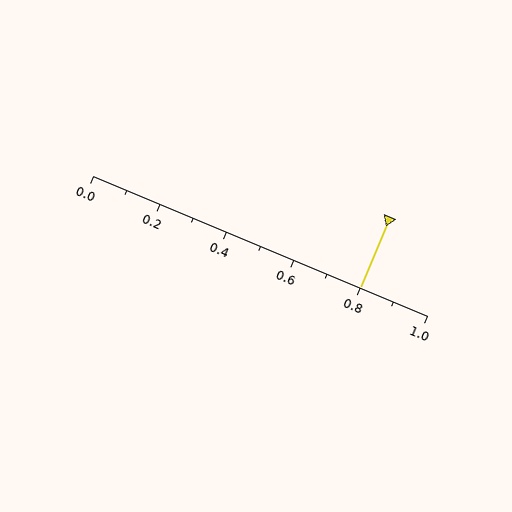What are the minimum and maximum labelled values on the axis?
The axis runs from 0.0 to 1.0.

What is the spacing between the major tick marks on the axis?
The major ticks are spaced 0.2 apart.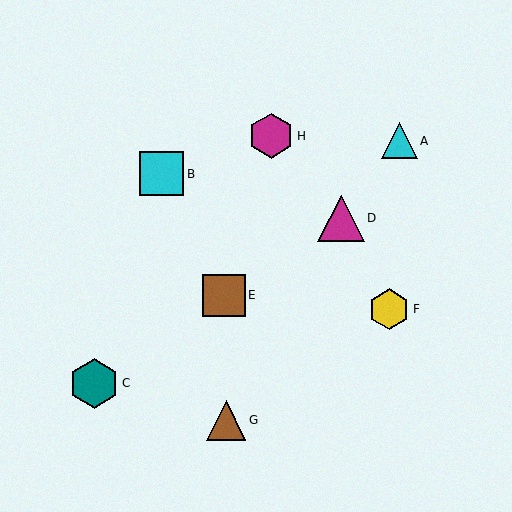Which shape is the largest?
The teal hexagon (labeled C) is the largest.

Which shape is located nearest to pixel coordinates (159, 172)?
The cyan square (labeled B) at (162, 174) is nearest to that location.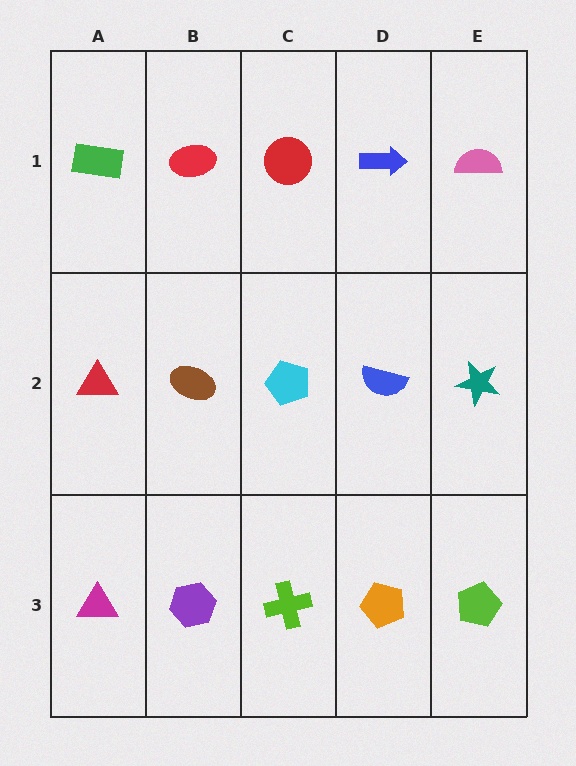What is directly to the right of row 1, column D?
A pink semicircle.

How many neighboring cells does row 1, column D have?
3.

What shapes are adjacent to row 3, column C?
A cyan pentagon (row 2, column C), a purple hexagon (row 3, column B), an orange pentagon (row 3, column D).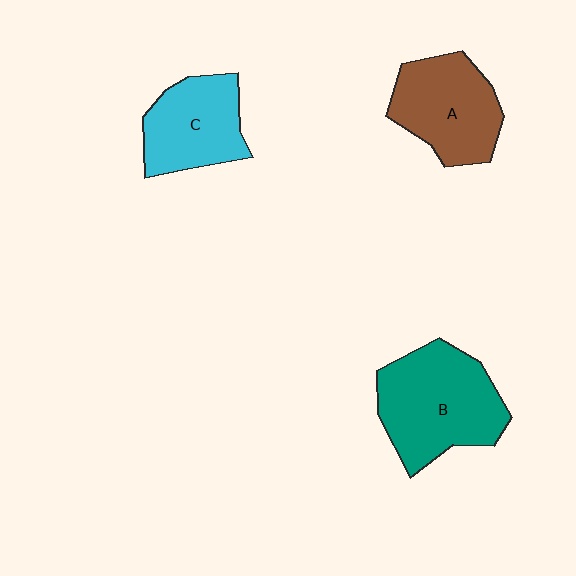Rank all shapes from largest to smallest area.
From largest to smallest: B (teal), A (brown), C (cyan).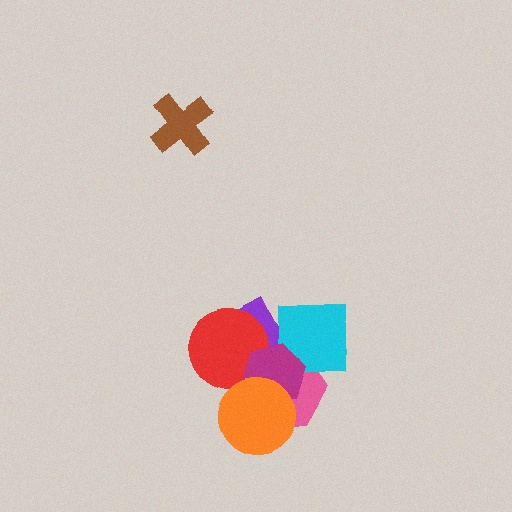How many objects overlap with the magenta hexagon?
5 objects overlap with the magenta hexagon.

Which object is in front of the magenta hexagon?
The orange circle is in front of the magenta hexagon.